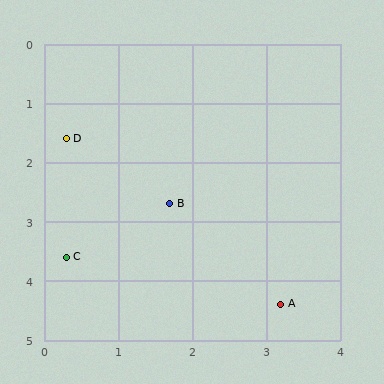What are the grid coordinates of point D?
Point D is at approximately (0.3, 1.6).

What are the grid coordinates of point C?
Point C is at approximately (0.3, 3.6).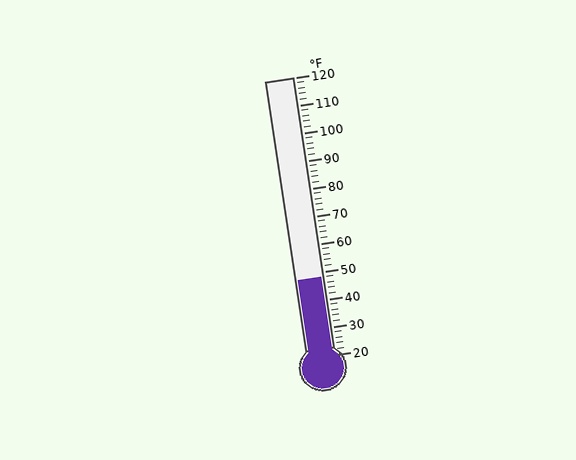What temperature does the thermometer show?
The thermometer shows approximately 48°F.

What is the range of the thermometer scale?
The thermometer scale ranges from 20°F to 120°F.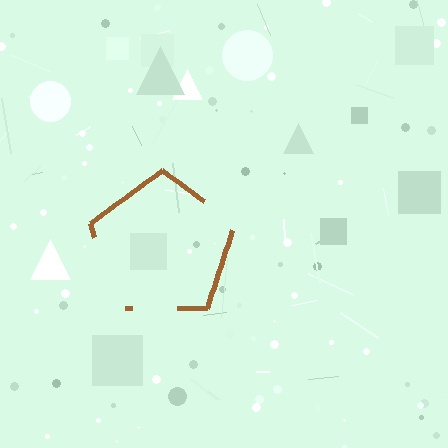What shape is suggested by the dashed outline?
The dashed outline suggests a pentagon.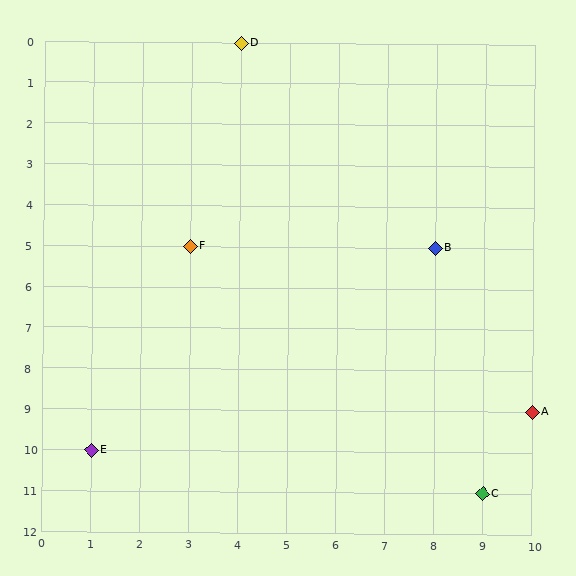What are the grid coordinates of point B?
Point B is at grid coordinates (8, 5).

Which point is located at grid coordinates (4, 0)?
Point D is at (4, 0).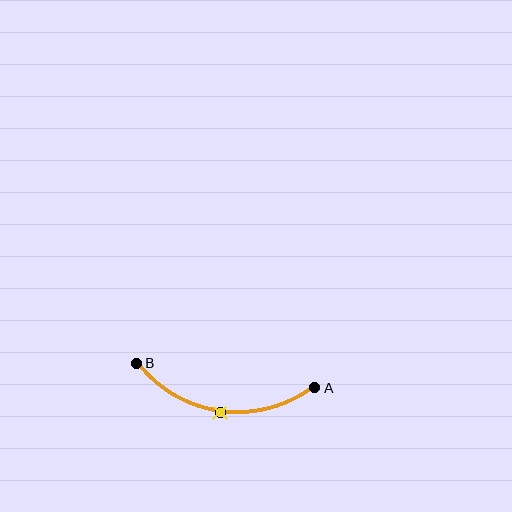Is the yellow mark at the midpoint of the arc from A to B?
Yes. The yellow mark lies on the arc at equal arc-length from both A and B — it is the arc midpoint.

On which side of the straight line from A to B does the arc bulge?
The arc bulges below the straight line connecting A and B.